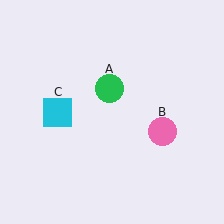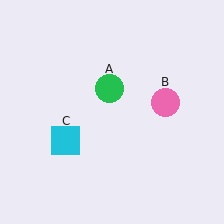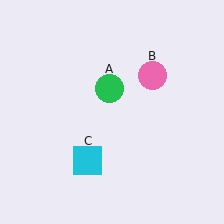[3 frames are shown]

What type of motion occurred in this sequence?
The pink circle (object B), cyan square (object C) rotated counterclockwise around the center of the scene.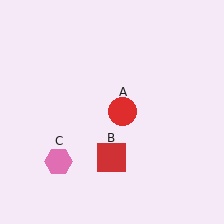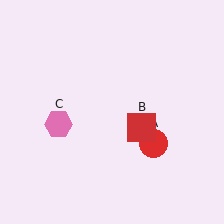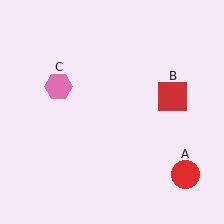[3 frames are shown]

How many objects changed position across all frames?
3 objects changed position: red circle (object A), red square (object B), pink hexagon (object C).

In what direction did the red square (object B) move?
The red square (object B) moved up and to the right.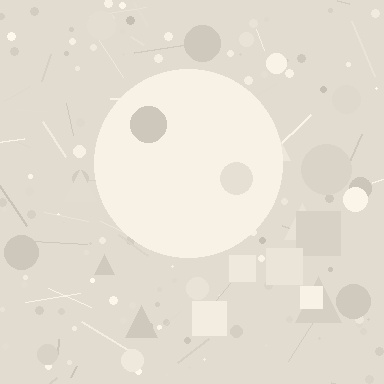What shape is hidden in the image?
A circle is hidden in the image.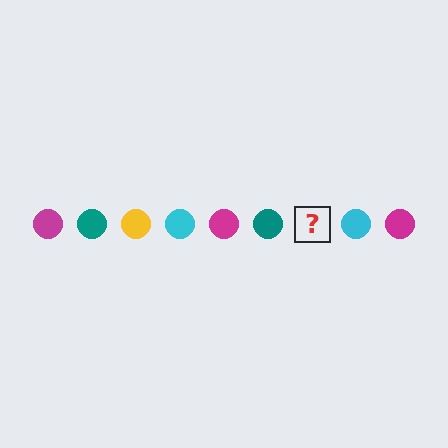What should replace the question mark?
The question mark should be replaced with a yellow circle.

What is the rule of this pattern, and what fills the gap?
The rule is that the pattern cycles through magenta, teal, yellow, cyan circles. The gap should be filled with a yellow circle.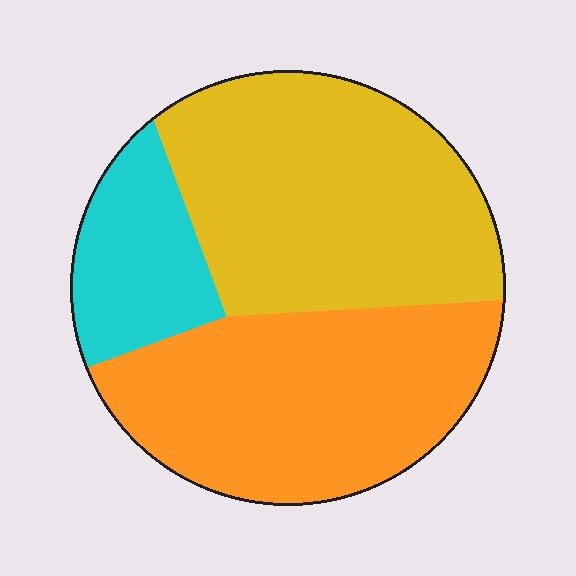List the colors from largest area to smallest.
From largest to smallest: yellow, orange, cyan.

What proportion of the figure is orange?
Orange takes up between a third and a half of the figure.